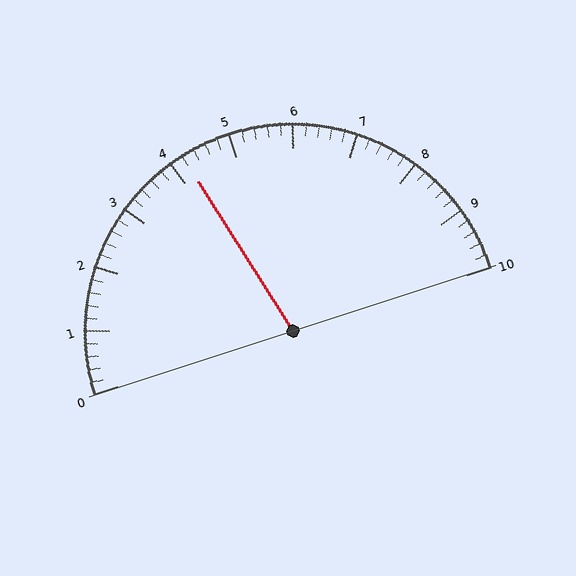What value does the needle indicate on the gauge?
The needle indicates approximately 4.2.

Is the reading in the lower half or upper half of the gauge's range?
The reading is in the lower half of the range (0 to 10).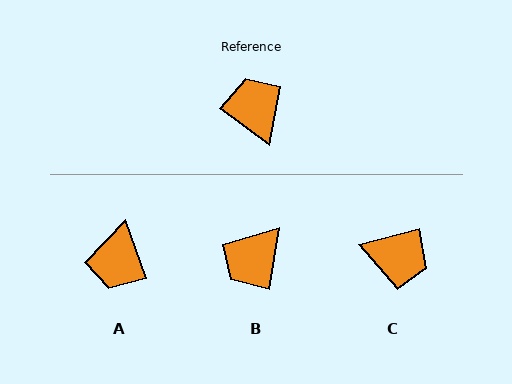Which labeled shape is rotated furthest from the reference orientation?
A, about 146 degrees away.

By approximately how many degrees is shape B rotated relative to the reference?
Approximately 117 degrees counter-clockwise.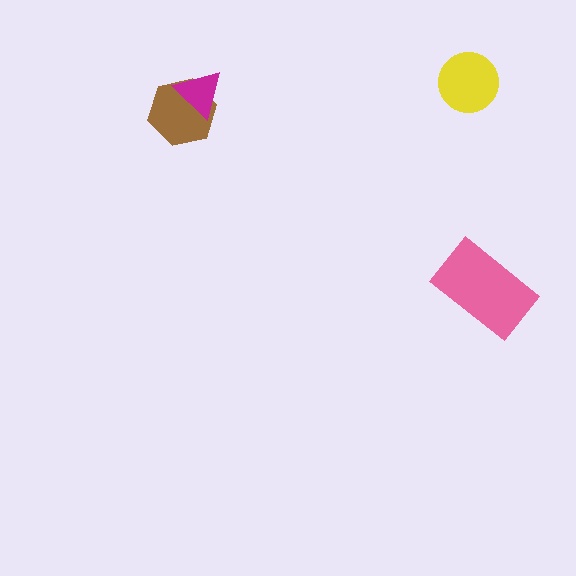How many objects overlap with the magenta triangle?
1 object overlaps with the magenta triangle.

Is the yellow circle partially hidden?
No, no other shape covers it.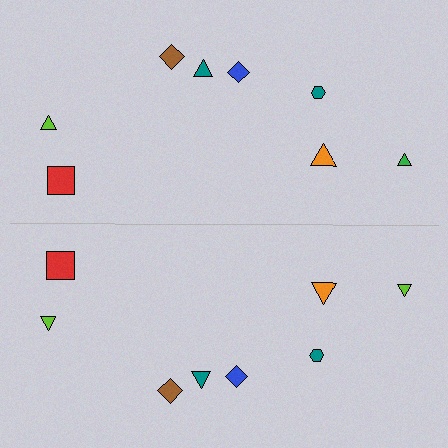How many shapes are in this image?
There are 16 shapes in this image.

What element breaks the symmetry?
The lime triangle on the bottom side breaks the symmetry — its mirror counterpart is green.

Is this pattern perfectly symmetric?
No, the pattern is not perfectly symmetric. The lime triangle on the bottom side breaks the symmetry — its mirror counterpart is green.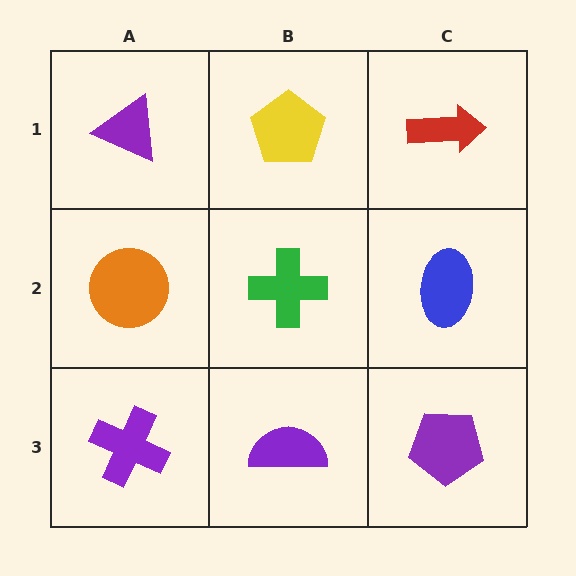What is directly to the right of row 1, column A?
A yellow pentagon.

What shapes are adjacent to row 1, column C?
A blue ellipse (row 2, column C), a yellow pentagon (row 1, column B).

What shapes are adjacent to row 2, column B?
A yellow pentagon (row 1, column B), a purple semicircle (row 3, column B), an orange circle (row 2, column A), a blue ellipse (row 2, column C).